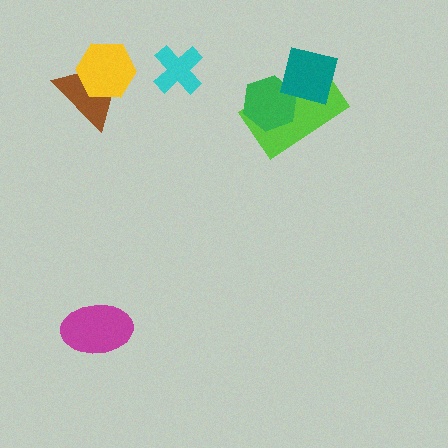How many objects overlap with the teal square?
2 objects overlap with the teal square.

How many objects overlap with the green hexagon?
2 objects overlap with the green hexagon.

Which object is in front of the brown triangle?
The yellow hexagon is in front of the brown triangle.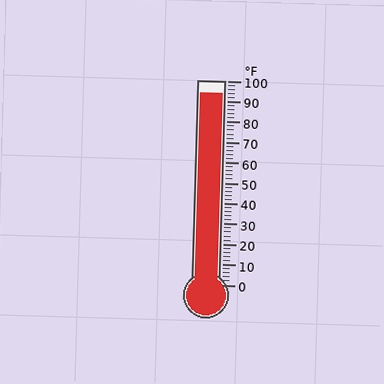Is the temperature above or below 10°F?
The temperature is above 10°F.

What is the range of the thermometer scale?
The thermometer scale ranges from 0°F to 100°F.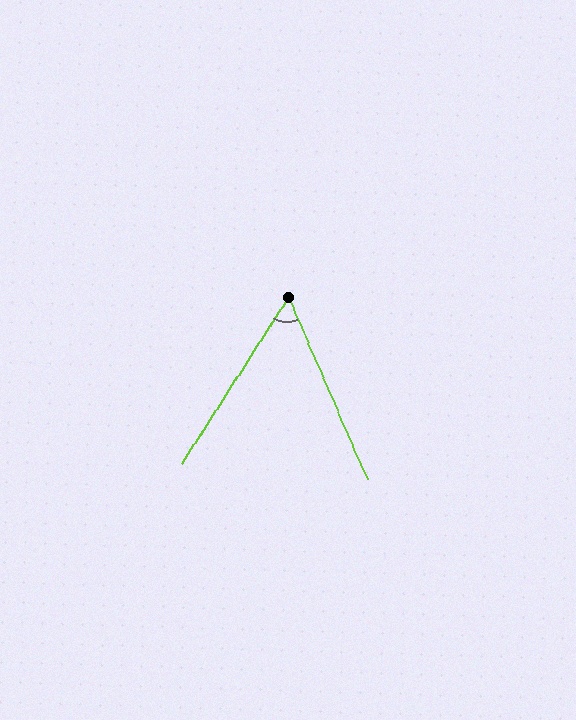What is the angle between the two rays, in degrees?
Approximately 56 degrees.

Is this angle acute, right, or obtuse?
It is acute.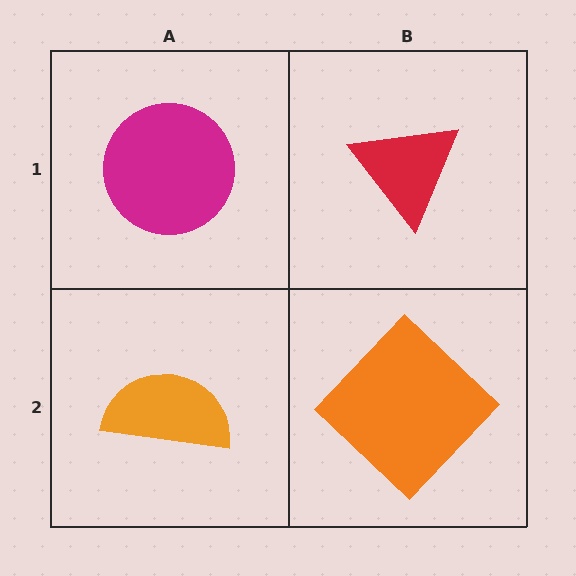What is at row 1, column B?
A red triangle.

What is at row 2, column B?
An orange diamond.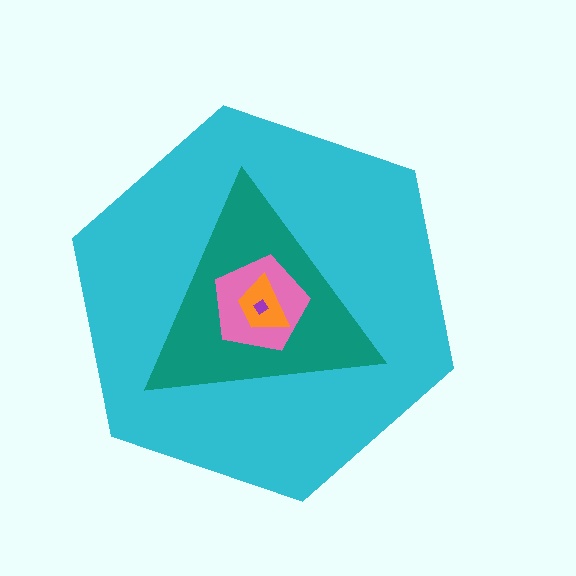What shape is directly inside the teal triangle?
The pink pentagon.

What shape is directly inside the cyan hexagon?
The teal triangle.